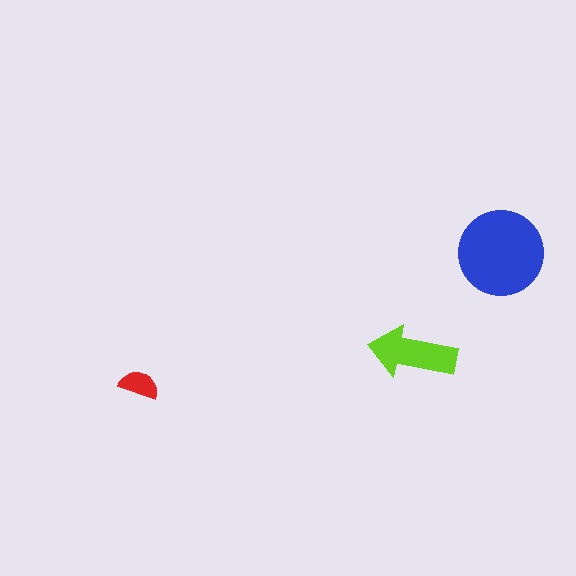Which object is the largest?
The blue circle.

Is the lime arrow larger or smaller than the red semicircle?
Larger.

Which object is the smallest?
The red semicircle.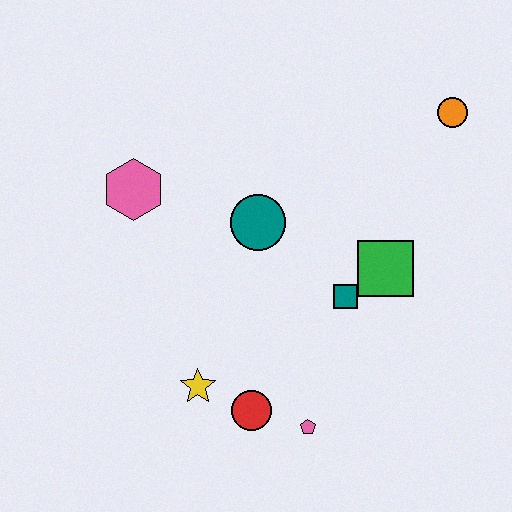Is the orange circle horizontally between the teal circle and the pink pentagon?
No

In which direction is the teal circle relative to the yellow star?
The teal circle is above the yellow star.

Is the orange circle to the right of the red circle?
Yes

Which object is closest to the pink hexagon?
The teal circle is closest to the pink hexagon.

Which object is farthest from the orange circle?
The yellow star is farthest from the orange circle.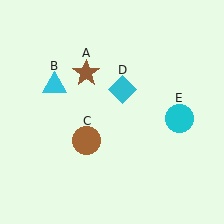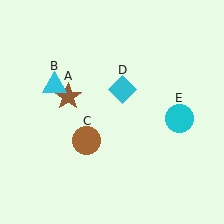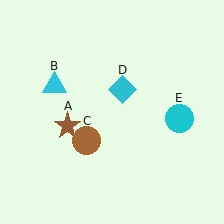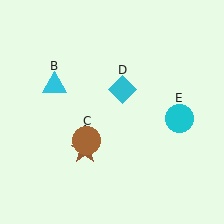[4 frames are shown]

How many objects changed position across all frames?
1 object changed position: brown star (object A).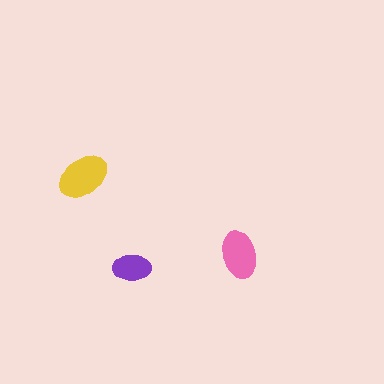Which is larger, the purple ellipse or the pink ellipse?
The pink one.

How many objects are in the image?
There are 3 objects in the image.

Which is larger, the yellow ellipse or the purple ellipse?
The yellow one.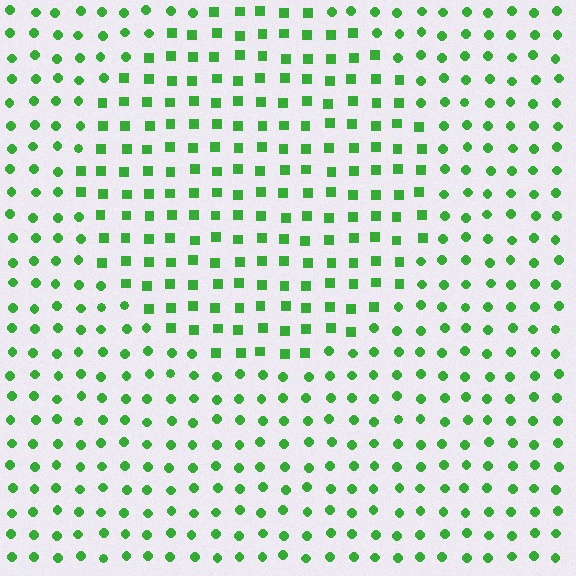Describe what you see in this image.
The image is filled with small green elements arranged in a uniform grid. A circle-shaped region contains squares, while the surrounding area contains circles. The boundary is defined purely by the change in element shape.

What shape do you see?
I see a circle.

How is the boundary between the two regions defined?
The boundary is defined by a change in element shape: squares inside vs. circles outside. All elements share the same color and spacing.